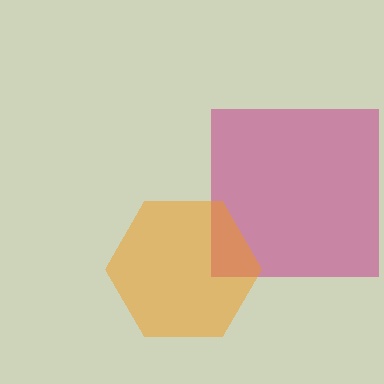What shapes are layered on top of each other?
The layered shapes are: a magenta square, an orange hexagon.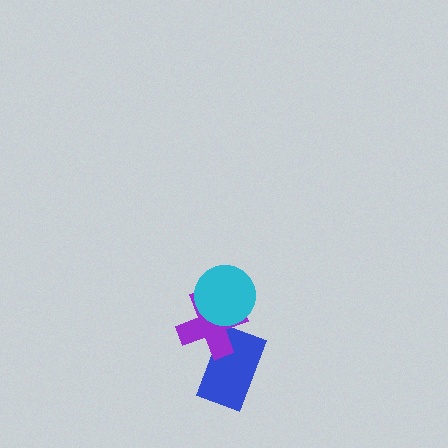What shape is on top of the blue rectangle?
The purple cross is on top of the blue rectangle.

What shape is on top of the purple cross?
The cyan circle is on top of the purple cross.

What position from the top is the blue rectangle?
The blue rectangle is 3rd from the top.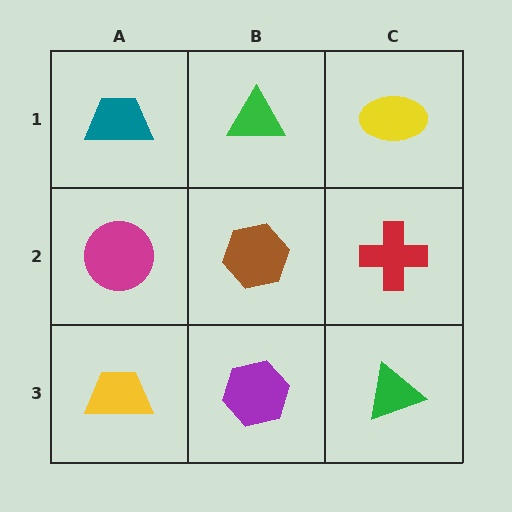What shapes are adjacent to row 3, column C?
A red cross (row 2, column C), a purple hexagon (row 3, column B).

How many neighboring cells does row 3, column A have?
2.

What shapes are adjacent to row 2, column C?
A yellow ellipse (row 1, column C), a green triangle (row 3, column C), a brown hexagon (row 2, column B).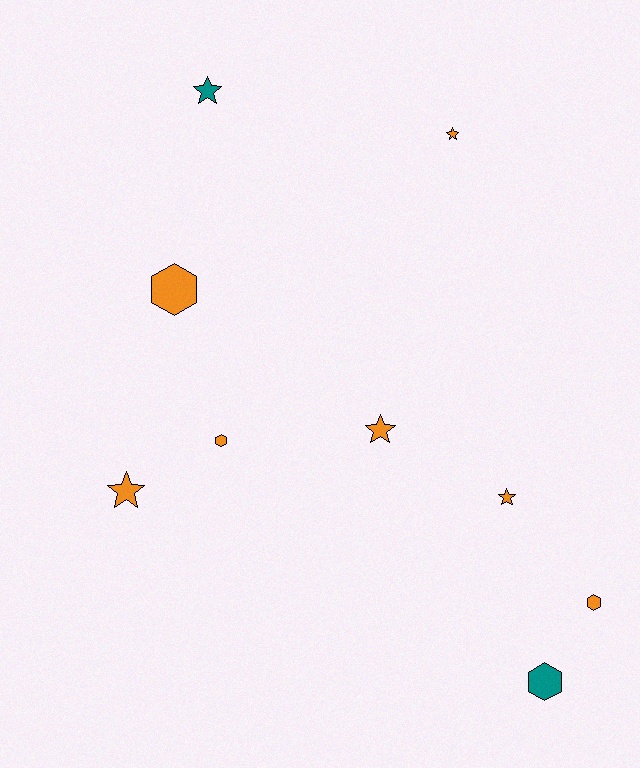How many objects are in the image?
There are 9 objects.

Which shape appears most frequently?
Star, with 5 objects.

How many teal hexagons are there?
There is 1 teal hexagon.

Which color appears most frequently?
Orange, with 7 objects.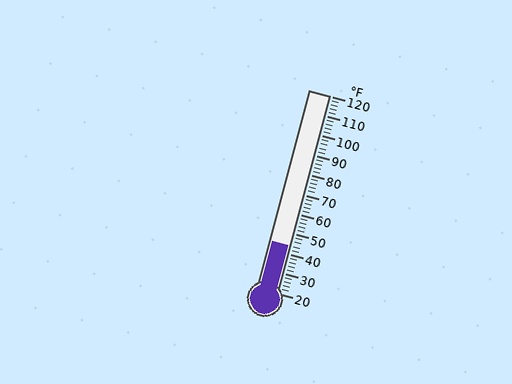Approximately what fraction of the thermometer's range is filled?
The thermometer is filled to approximately 25% of its range.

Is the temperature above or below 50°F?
The temperature is below 50°F.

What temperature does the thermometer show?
The thermometer shows approximately 44°F.